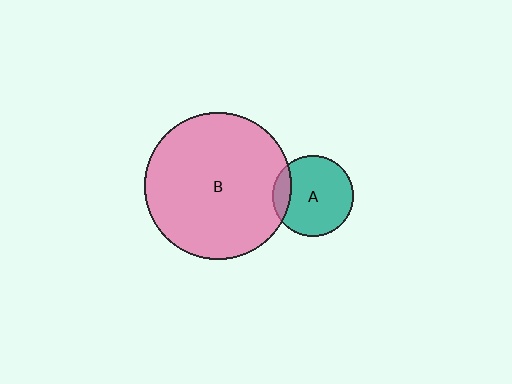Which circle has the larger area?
Circle B (pink).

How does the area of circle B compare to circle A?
Approximately 3.3 times.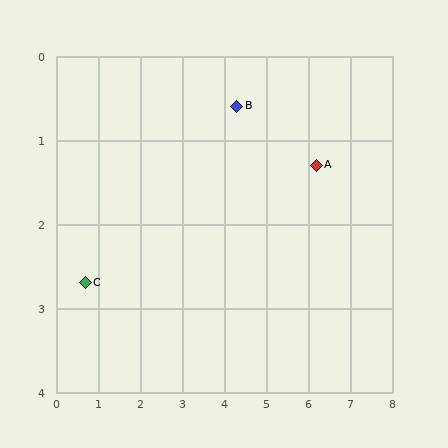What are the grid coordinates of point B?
Point B is at approximately (4.3, 0.6).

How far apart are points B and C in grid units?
Points B and C are about 4.2 grid units apart.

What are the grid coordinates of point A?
Point A is at approximately (6.2, 1.3).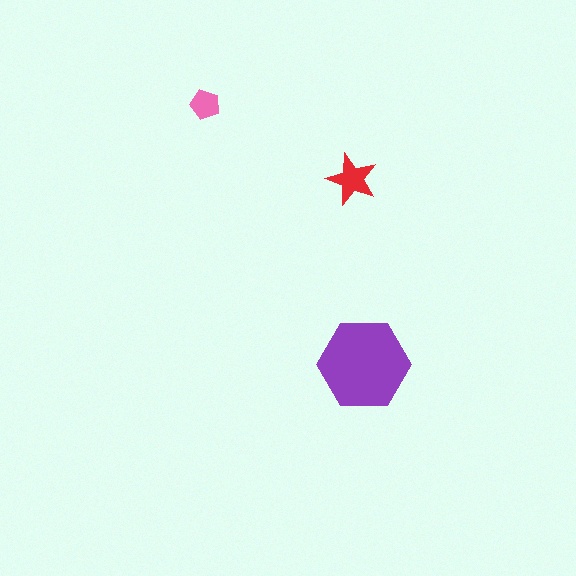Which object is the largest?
The purple hexagon.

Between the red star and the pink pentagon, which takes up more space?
The red star.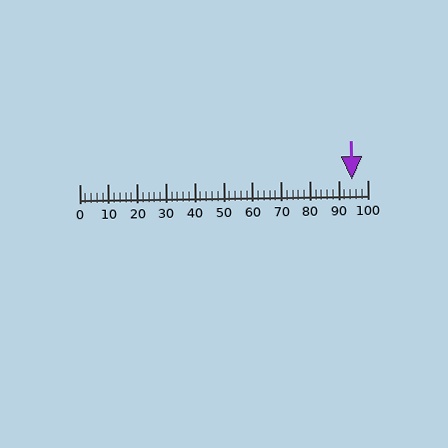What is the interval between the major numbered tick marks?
The major tick marks are spaced 10 units apart.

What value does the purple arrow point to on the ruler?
The purple arrow points to approximately 95.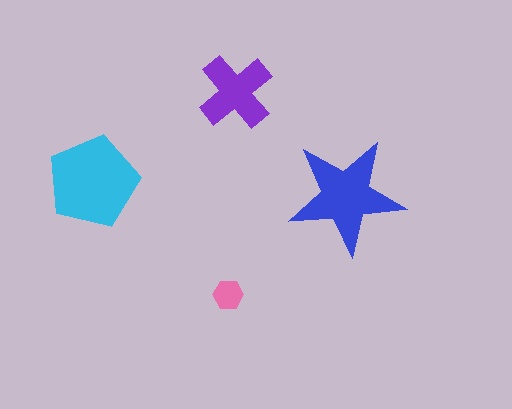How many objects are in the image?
There are 4 objects in the image.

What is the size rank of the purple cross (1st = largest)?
3rd.